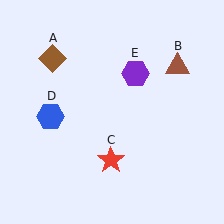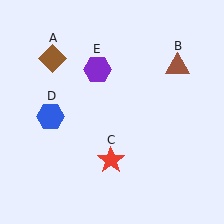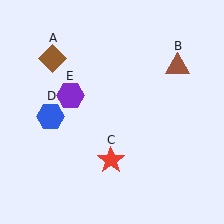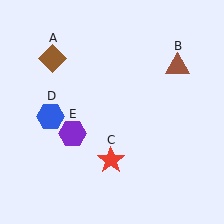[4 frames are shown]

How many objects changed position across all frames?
1 object changed position: purple hexagon (object E).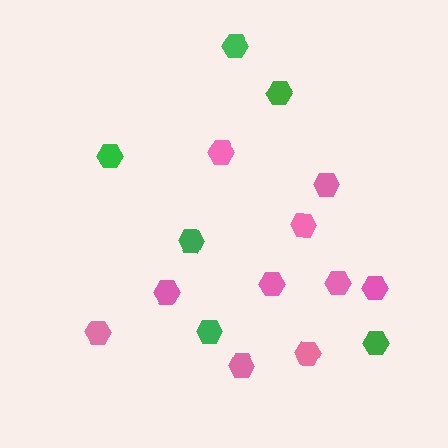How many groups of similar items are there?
There are 2 groups: one group of pink hexagons (10) and one group of green hexagons (6).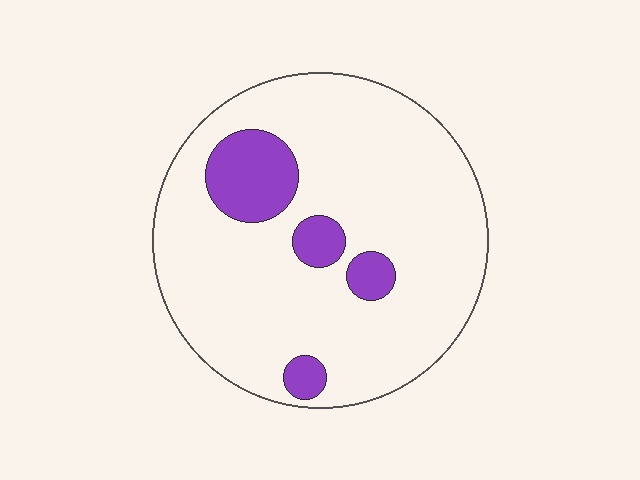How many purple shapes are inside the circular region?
4.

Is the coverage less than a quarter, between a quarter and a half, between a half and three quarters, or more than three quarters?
Less than a quarter.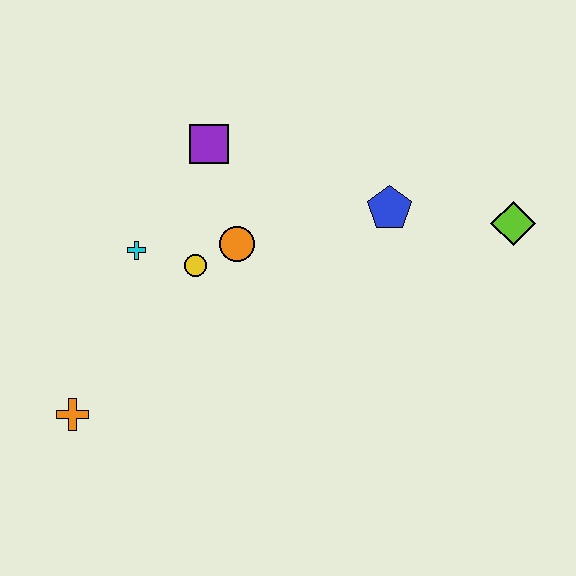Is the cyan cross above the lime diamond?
No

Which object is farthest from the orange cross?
The lime diamond is farthest from the orange cross.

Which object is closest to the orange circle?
The yellow circle is closest to the orange circle.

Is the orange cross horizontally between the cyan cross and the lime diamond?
No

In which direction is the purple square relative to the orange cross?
The purple square is above the orange cross.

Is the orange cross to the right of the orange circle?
No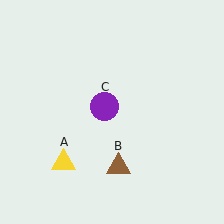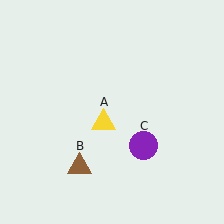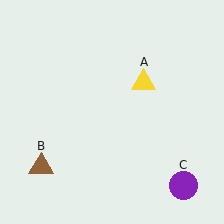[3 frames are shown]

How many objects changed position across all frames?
3 objects changed position: yellow triangle (object A), brown triangle (object B), purple circle (object C).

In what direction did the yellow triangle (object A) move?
The yellow triangle (object A) moved up and to the right.